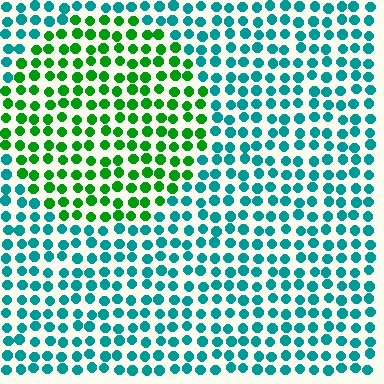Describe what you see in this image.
The image is filled with small teal elements in a uniform arrangement. A circle-shaped region is visible where the elements are tinted to a slightly different hue, forming a subtle color boundary.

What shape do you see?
I see a circle.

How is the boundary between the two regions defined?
The boundary is defined purely by a slight shift in hue (about 52 degrees). Spacing, size, and orientation are identical on both sides.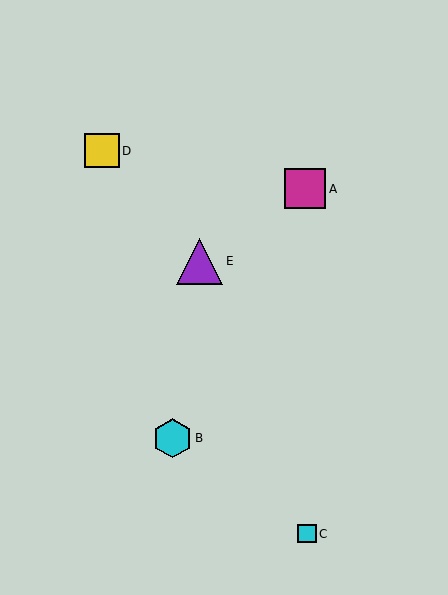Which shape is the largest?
The purple triangle (labeled E) is the largest.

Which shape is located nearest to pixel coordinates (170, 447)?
The cyan hexagon (labeled B) at (173, 438) is nearest to that location.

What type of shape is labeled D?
Shape D is a yellow square.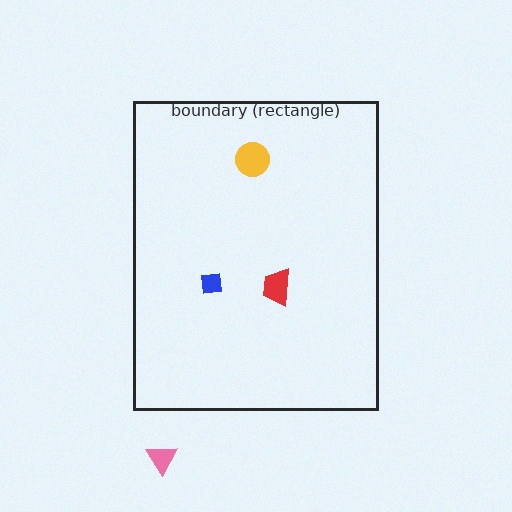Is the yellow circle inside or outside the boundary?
Inside.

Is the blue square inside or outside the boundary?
Inside.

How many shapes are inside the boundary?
3 inside, 1 outside.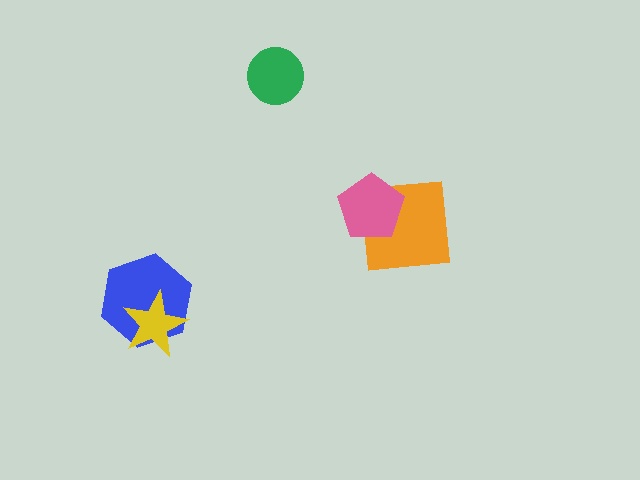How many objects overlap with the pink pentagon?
1 object overlaps with the pink pentagon.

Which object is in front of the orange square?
The pink pentagon is in front of the orange square.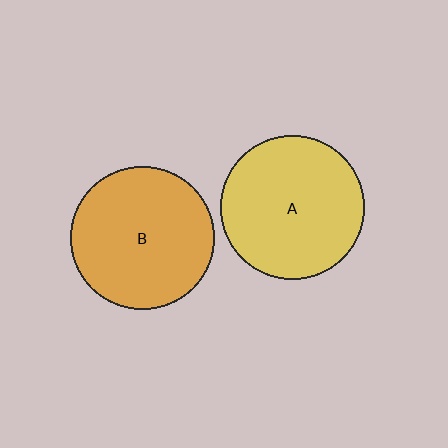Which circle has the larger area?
Circle A (yellow).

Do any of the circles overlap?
No, none of the circles overlap.